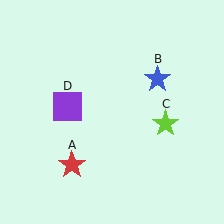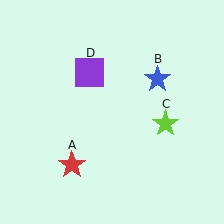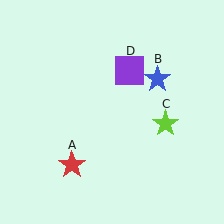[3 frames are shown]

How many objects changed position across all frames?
1 object changed position: purple square (object D).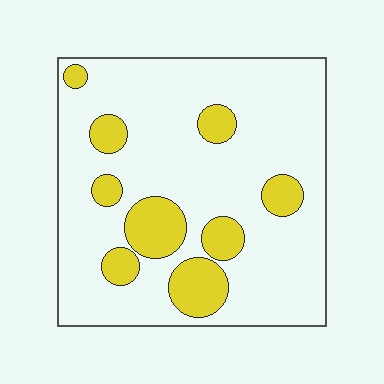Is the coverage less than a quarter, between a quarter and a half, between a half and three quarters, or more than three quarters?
Less than a quarter.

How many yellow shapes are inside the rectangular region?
9.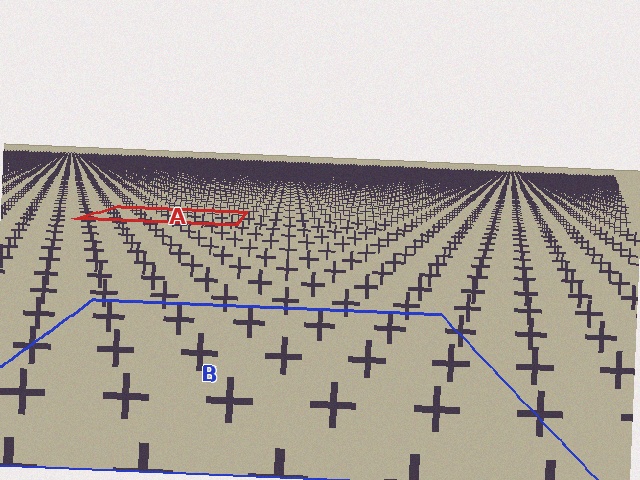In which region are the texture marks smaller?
The texture marks are smaller in region A, because it is farther away.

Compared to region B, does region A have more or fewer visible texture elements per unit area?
Region A has more texture elements per unit area — they are packed more densely because it is farther away.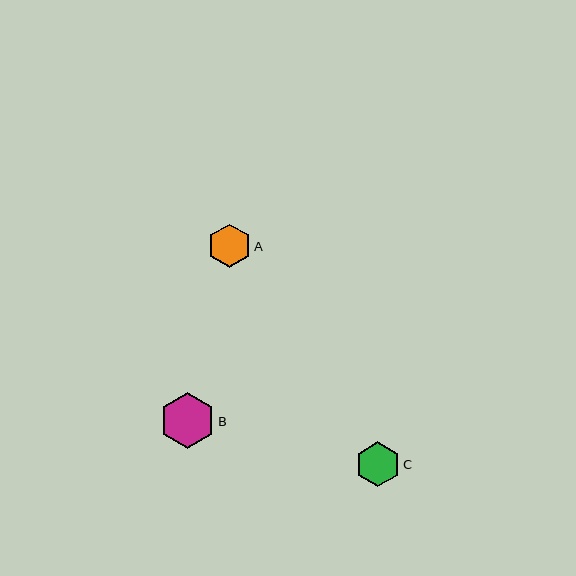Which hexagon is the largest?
Hexagon B is the largest with a size of approximately 56 pixels.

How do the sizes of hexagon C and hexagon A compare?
Hexagon C and hexagon A are approximately the same size.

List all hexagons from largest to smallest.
From largest to smallest: B, C, A.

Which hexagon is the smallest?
Hexagon A is the smallest with a size of approximately 43 pixels.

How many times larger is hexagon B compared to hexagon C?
Hexagon B is approximately 1.2 times the size of hexagon C.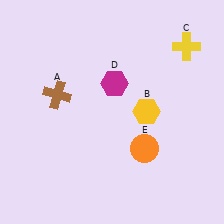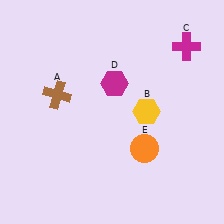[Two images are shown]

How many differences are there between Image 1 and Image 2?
There is 1 difference between the two images.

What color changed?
The cross (C) changed from yellow in Image 1 to magenta in Image 2.